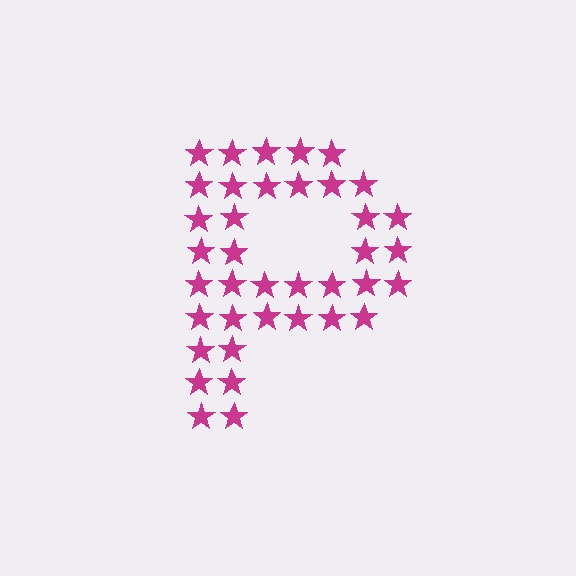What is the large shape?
The large shape is the letter P.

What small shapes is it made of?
It is made of small stars.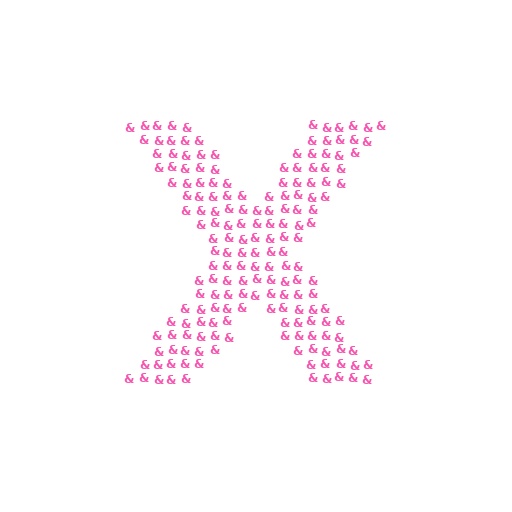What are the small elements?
The small elements are ampersands.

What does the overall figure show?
The overall figure shows the letter X.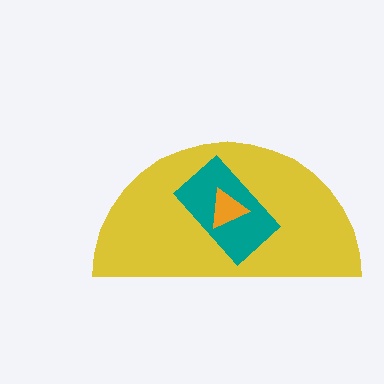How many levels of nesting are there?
3.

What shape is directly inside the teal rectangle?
The orange triangle.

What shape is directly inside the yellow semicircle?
The teal rectangle.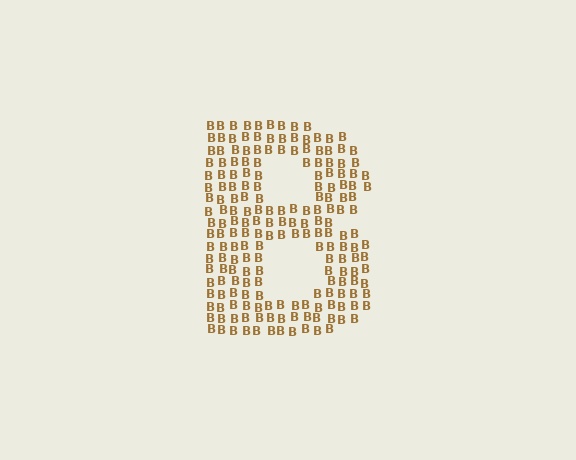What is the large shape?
The large shape is the letter B.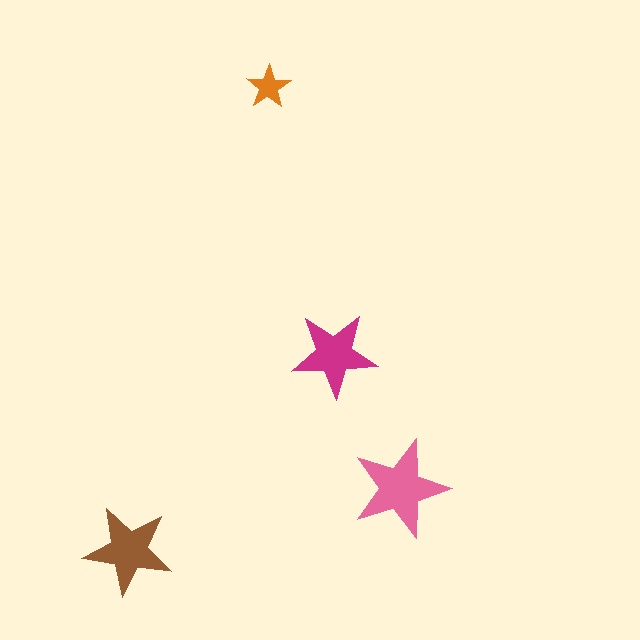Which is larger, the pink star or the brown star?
The pink one.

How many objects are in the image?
There are 4 objects in the image.